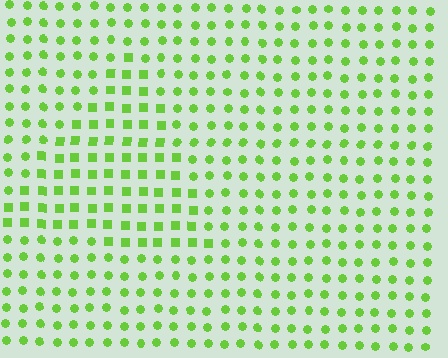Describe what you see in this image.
The image is filled with small lime elements arranged in a uniform grid. A triangle-shaped region contains squares, while the surrounding area contains circles. The boundary is defined purely by the change in element shape.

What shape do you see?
I see a triangle.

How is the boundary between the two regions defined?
The boundary is defined by a change in element shape: squares inside vs. circles outside. All elements share the same color and spacing.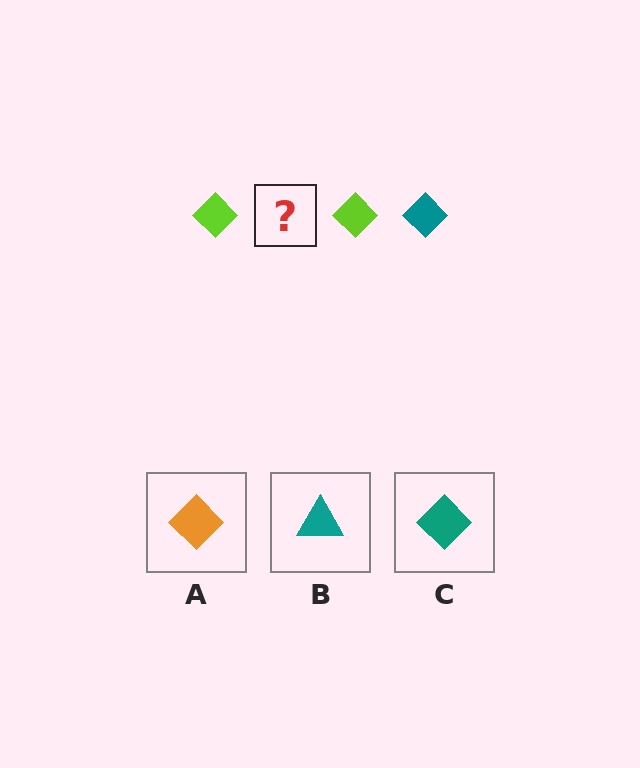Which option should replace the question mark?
Option C.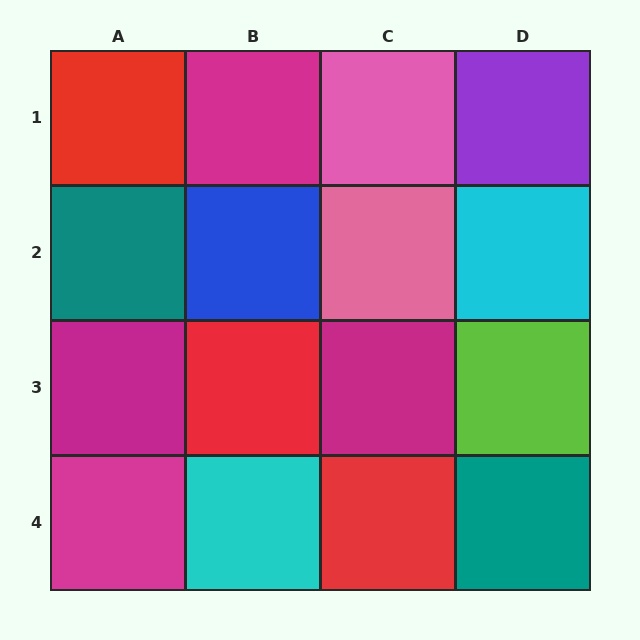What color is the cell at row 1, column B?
Magenta.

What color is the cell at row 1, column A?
Red.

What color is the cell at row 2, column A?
Teal.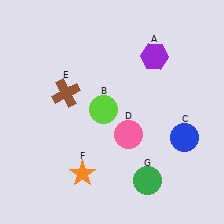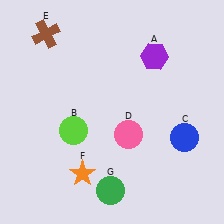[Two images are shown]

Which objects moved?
The objects that moved are: the lime circle (B), the brown cross (E), the green circle (G).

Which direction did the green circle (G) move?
The green circle (G) moved left.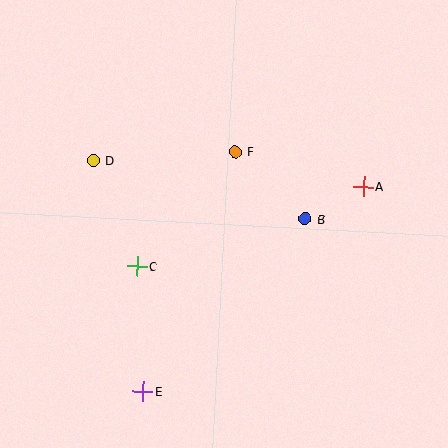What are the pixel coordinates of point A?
Point A is at (363, 187).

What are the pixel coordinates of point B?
Point B is at (305, 219).